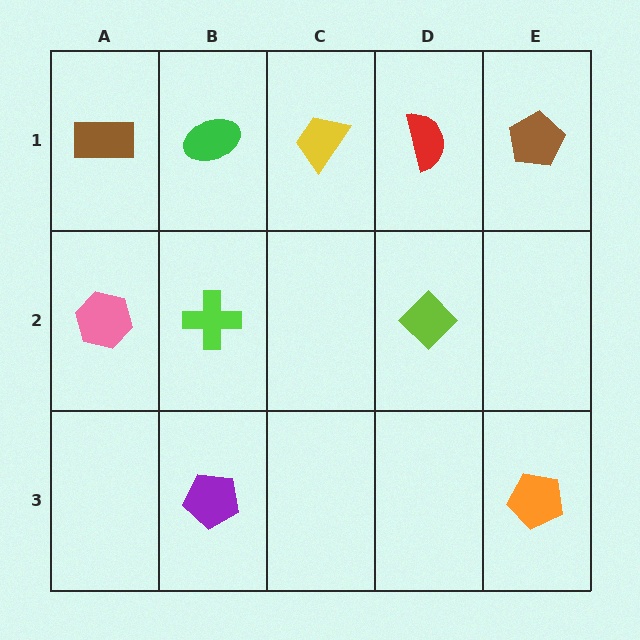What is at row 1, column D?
A red semicircle.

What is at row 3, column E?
An orange pentagon.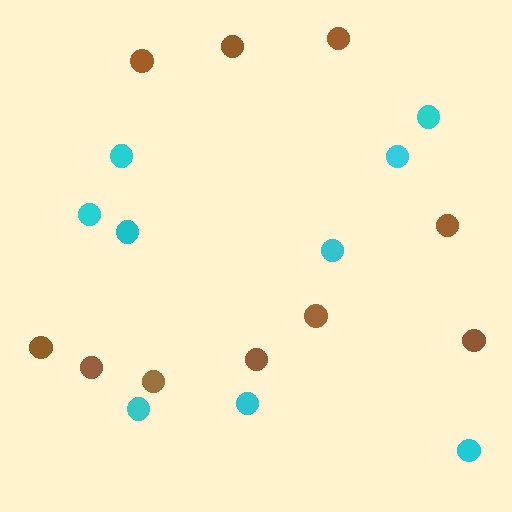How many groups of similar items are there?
There are 2 groups: one group of cyan circles (9) and one group of brown circles (10).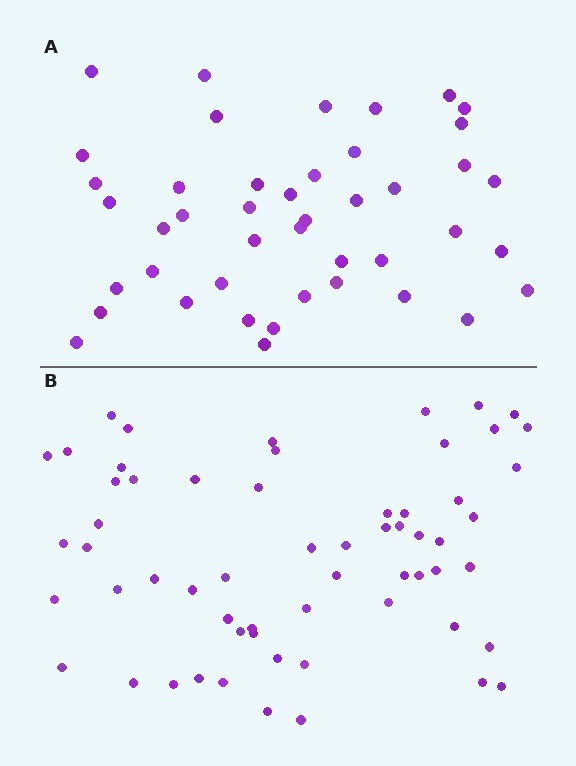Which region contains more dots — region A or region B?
Region B (the bottom region) has more dots.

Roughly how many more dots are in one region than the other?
Region B has approximately 15 more dots than region A.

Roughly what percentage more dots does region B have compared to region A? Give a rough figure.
About 35% more.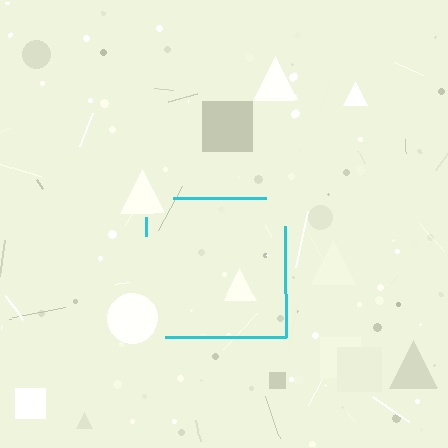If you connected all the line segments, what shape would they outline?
They would outline a square.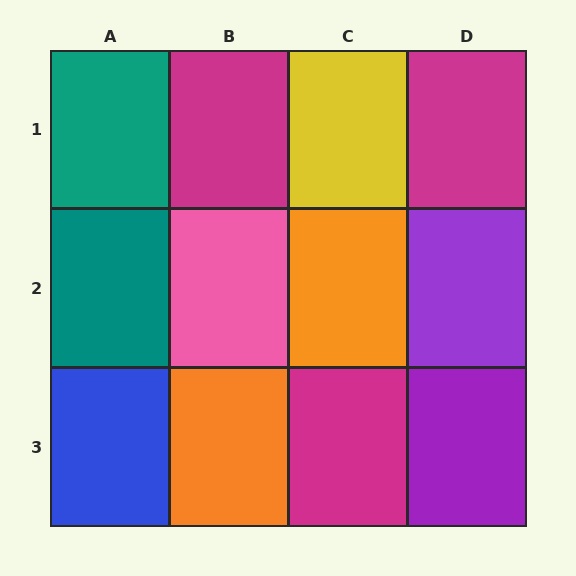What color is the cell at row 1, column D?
Magenta.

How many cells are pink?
1 cell is pink.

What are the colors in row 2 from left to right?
Teal, pink, orange, purple.